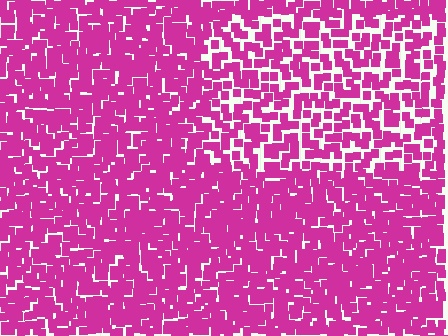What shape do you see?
I see a rectangle.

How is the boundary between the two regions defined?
The boundary is defined by a change in element density (approximately 1.7x ratio). All elements are the same color, size, and shape.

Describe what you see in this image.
The image contains small magenta elements arranged at two different densities. A rectangle-shaped region is visible where the elements are less densely packed than the surrounding area.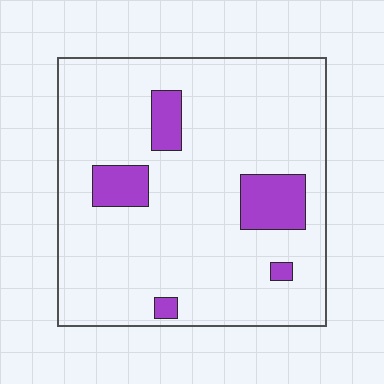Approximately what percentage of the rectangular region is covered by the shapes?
Approximately 10%.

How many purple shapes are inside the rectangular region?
5.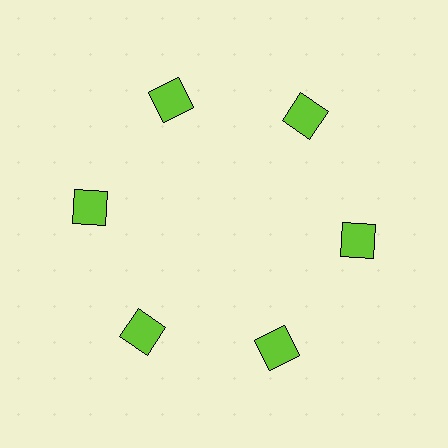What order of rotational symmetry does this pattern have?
This pattern has 6-fold rotational symmetry.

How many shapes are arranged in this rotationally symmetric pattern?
There are 6 shapes, arranged in 6 groups of 1.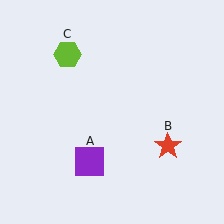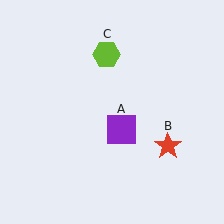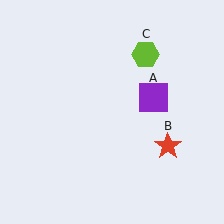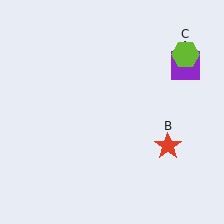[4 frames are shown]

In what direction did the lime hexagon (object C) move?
The lime hexagon (object C) moved right.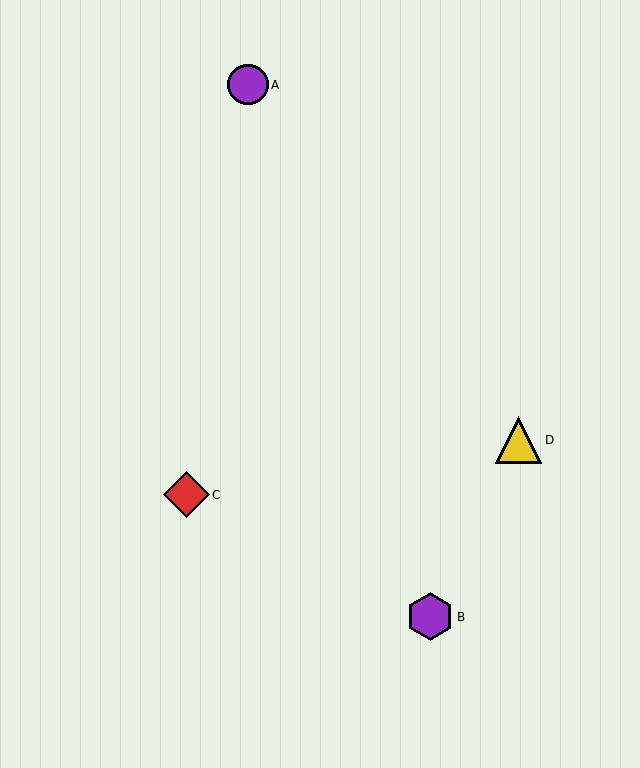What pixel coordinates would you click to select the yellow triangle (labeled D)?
Click at (519, 440) to select the yellow triangle D.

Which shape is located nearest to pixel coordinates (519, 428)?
The yellow triangle (labeled D) at (519, 440) is nearest to that location.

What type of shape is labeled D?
Shape D is a yellow triangle.